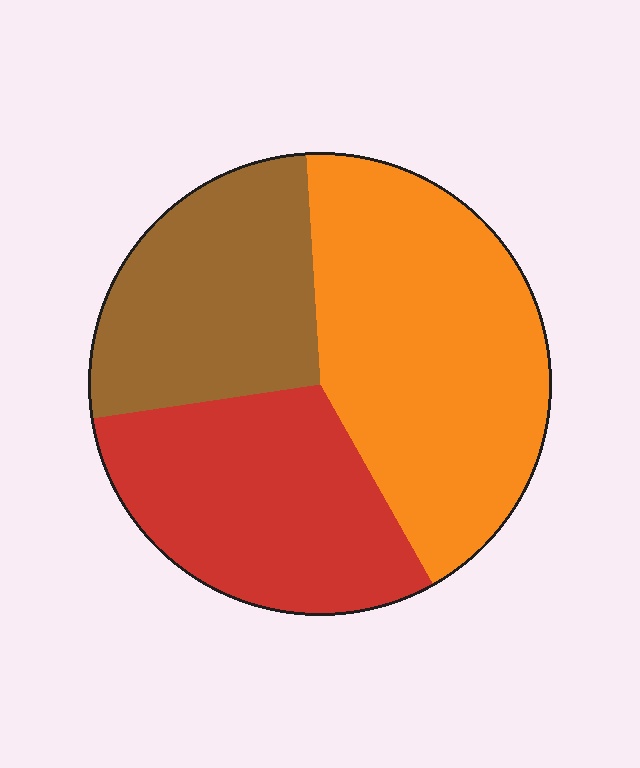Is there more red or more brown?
Red.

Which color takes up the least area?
Brown, at roughly 25%.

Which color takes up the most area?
Orange, at roughly 45%.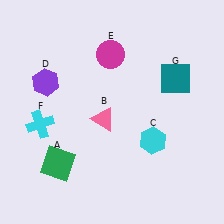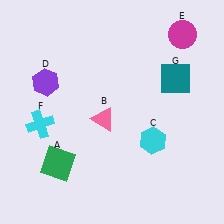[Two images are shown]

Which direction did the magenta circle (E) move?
The magenta circle (E) moved right.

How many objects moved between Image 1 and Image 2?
1 object moved between the two images.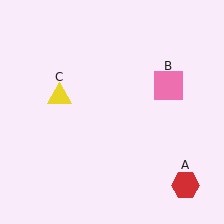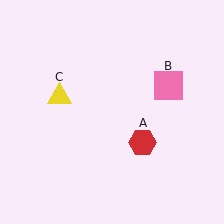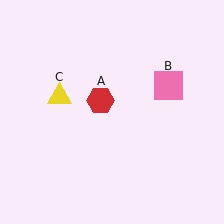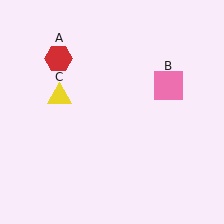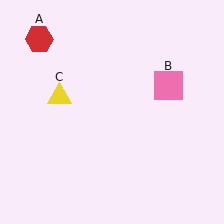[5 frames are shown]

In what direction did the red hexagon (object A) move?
The red hexagon (object A) moved up and to the left.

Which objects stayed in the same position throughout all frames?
Pink square (object B) and yellow triangle (object C) remained stationary.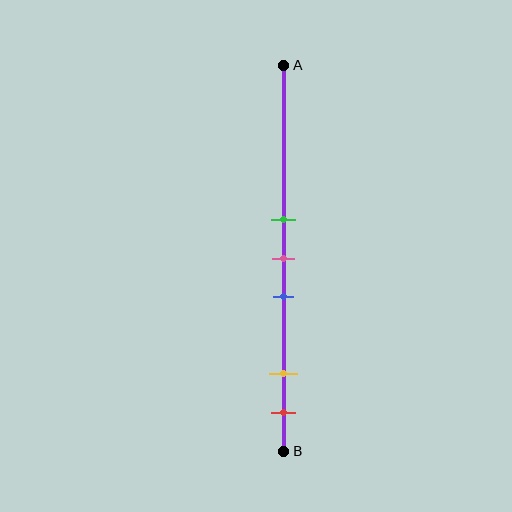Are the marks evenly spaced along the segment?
No, the marks are not evenly spaced.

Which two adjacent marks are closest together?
The green and pink marks are the closest adjacent pair.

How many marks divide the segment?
There are 5 marks dividing the segment.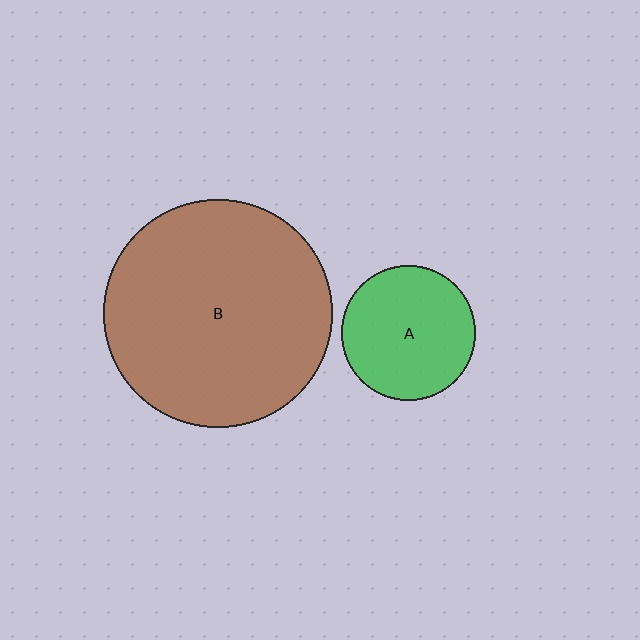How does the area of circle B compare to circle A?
Approximately 2.9 times.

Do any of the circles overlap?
No, none of the circles overlap.